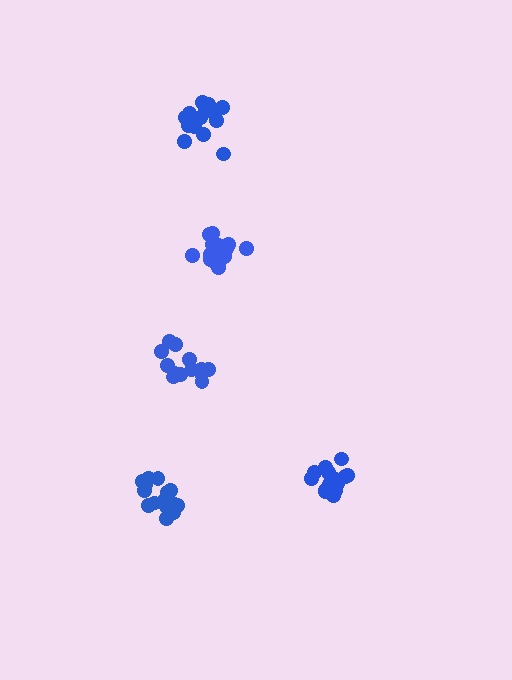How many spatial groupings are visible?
There are 5 spatial groupings.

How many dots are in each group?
Group 1: 16 dots, Group 2: 15 dots, Group 3: 17 dots, Group 4: 13 dots, Group 5: 14 dots (75 total).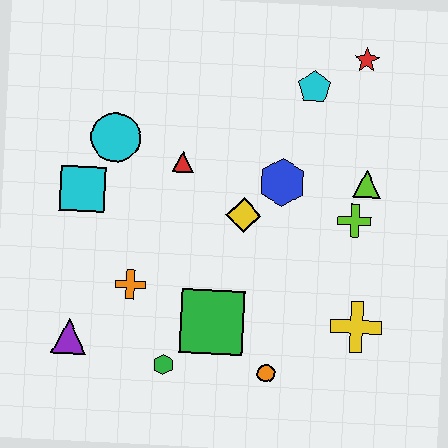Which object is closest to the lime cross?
The lime triangle is closest to the lime cross.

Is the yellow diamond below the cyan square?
Yes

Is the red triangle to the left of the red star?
Yes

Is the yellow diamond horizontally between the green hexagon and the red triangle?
No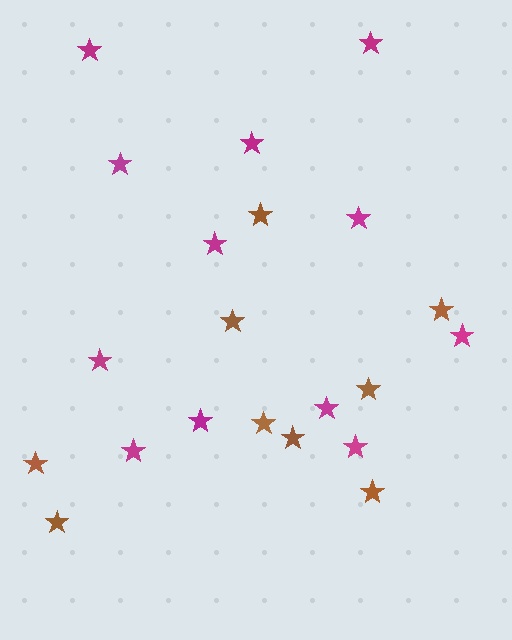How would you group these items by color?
There are 2 groups: one group of brown stars (9) and one group of magenta stars (12).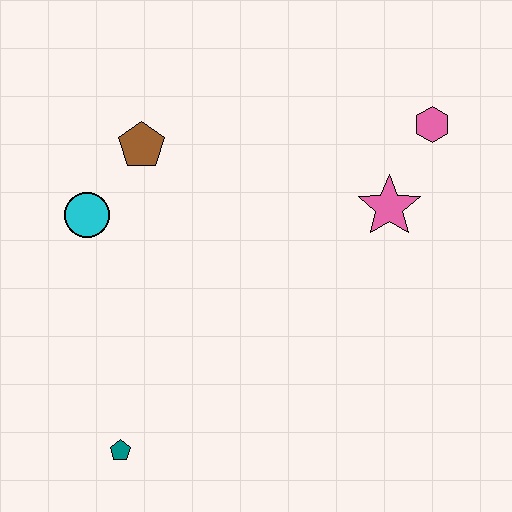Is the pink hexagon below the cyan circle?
No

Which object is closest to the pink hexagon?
The pink star is closest to the pink hexagon.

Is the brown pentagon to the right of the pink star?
No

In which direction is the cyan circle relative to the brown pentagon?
The cyan circle is below the brown pentagon.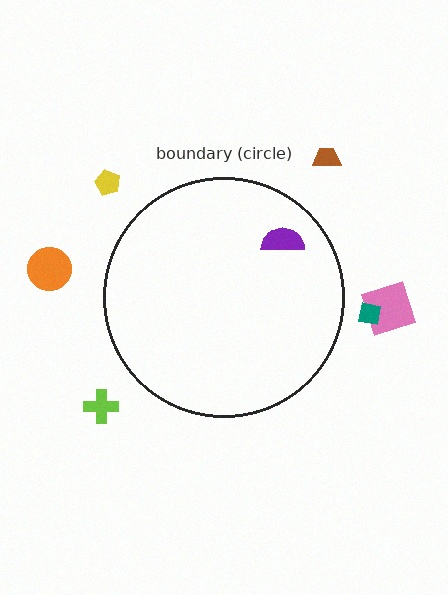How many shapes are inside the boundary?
1 inside, 6 outside.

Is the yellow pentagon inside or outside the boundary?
Outside.